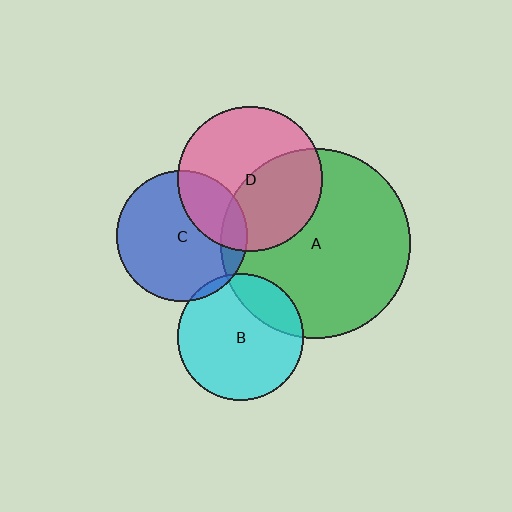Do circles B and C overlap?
Yes.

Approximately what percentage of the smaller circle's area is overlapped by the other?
Approximately 5%.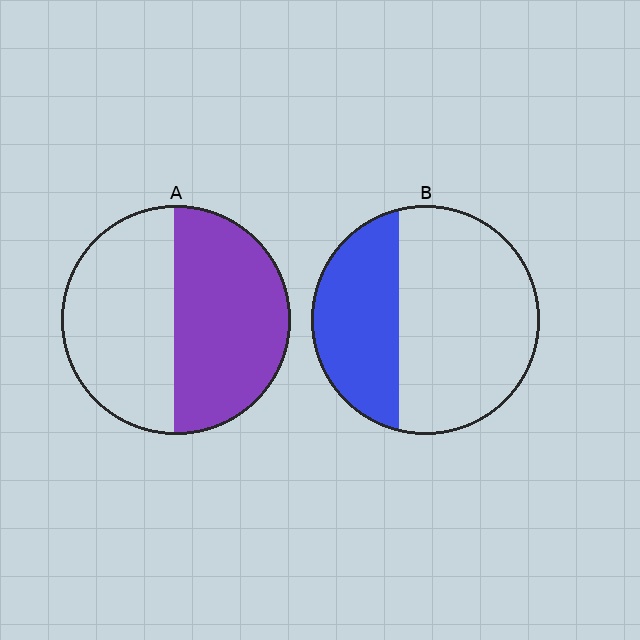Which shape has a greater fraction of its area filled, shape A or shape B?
Shape A.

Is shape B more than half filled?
No.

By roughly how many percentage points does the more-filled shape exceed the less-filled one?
By roughly 15 percentage points (A over B).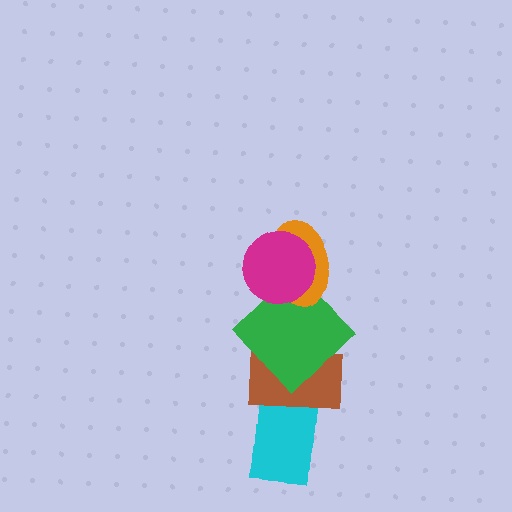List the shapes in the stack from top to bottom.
From top to bottom: the magenta circle, the orange ellipse, the green diamond, the brown rectangle, the cyan rectangle.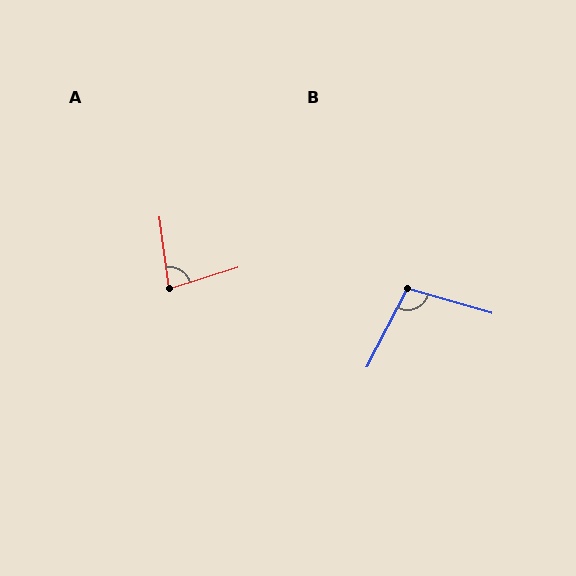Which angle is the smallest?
A, at approximately 80 degrees.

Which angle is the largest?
B, at approximately 101 degrees.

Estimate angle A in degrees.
Approximately 80 degrees.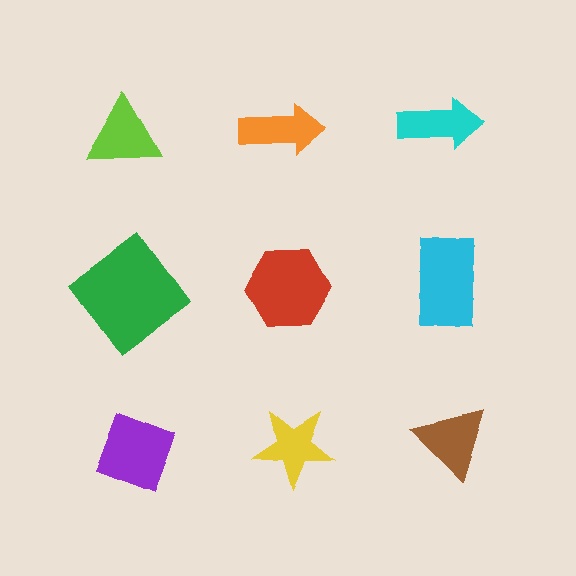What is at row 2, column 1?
A green diamond.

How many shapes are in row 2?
3 shapes.